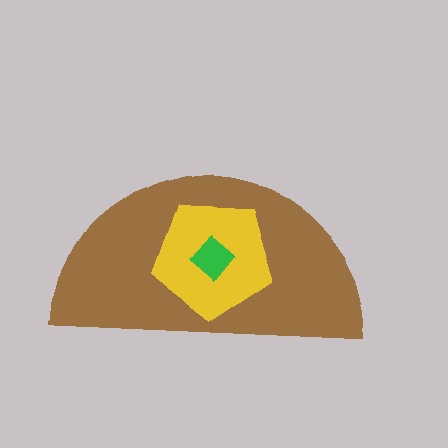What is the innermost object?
The green diamond.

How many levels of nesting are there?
3.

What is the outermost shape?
The brown semicircle.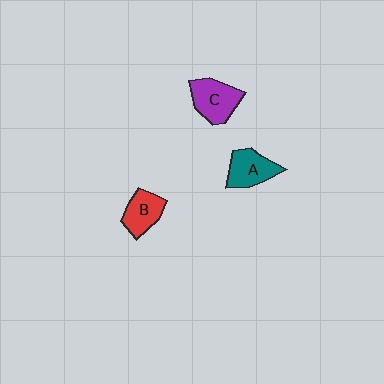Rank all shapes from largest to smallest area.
From largest to smallest: C (purple), A (teal), B (red).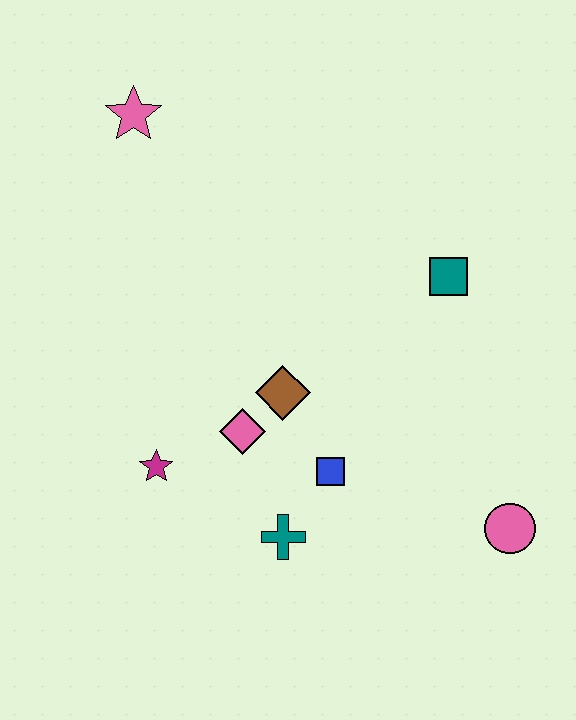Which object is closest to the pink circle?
The blue square is closest to the pink circle.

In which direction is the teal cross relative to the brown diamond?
The teal cross is below the brown diamond.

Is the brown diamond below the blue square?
No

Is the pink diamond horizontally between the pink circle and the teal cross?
No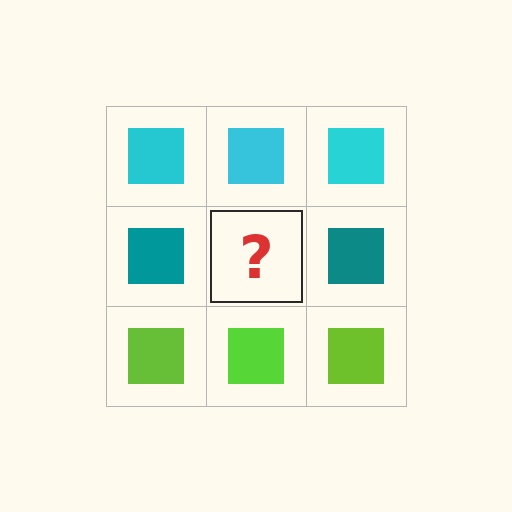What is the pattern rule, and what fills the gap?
The rule is that each row has a consistent color. The gap should be filled with a teal square.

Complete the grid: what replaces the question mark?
The question mark should be replaced with a teal square.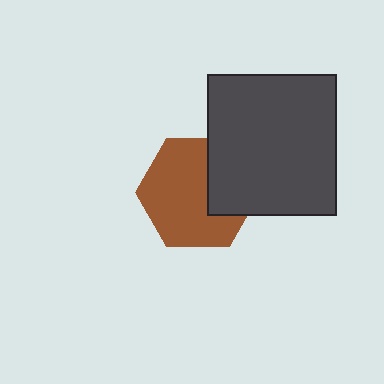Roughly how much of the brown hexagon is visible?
Most of it is visible (roughly 70%).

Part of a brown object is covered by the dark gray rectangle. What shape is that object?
It is a hexagon.